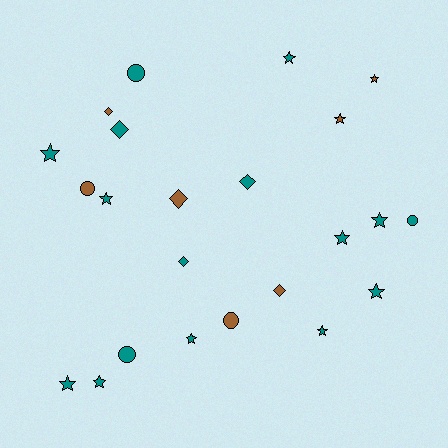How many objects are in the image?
There are 23 objects.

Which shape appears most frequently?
Star, with 12 objects.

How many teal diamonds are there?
There are 3 teal diamonds.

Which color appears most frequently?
Teal, with 16 objects.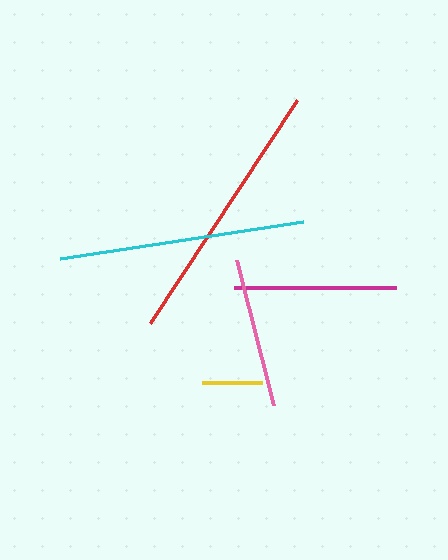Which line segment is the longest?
The red line is the longest at approximately 266 pixels.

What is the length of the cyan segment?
The cyan segment is approximately 246 pixels long.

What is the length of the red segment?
The red segment is approximately 266 pixels long.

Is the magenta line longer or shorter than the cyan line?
The cyan line is longer than the magenta line.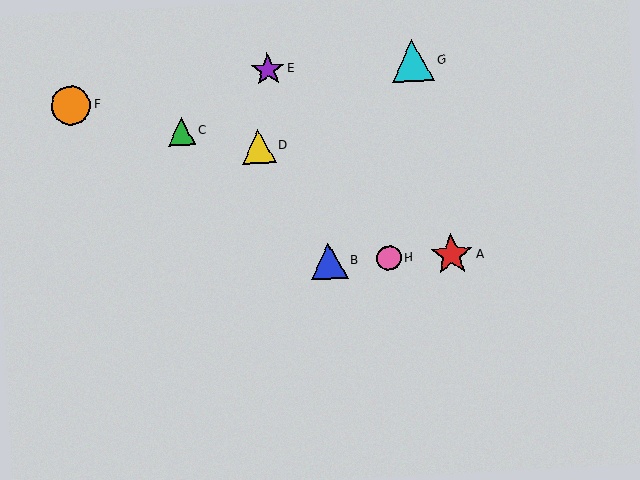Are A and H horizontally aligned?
Yes, both are at y≈255.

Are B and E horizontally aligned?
No, B is at y≈261 and E is at y≈70.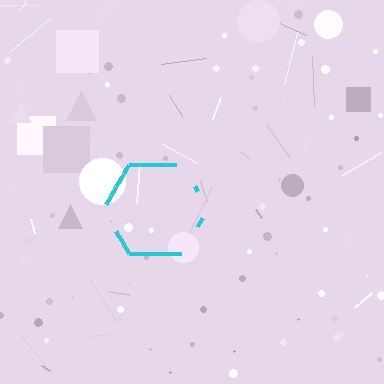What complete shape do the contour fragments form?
The contour fragments form a hexagon.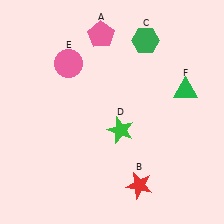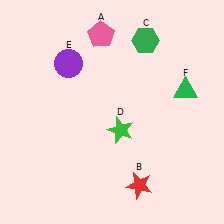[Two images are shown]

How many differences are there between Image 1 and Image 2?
There is 1 difference between the two images.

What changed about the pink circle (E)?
In Image 1, E is pink. In Image 2, it changed to purple.